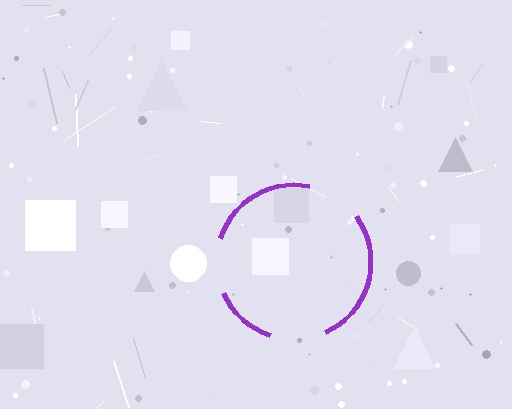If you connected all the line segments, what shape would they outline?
They would outline a circle.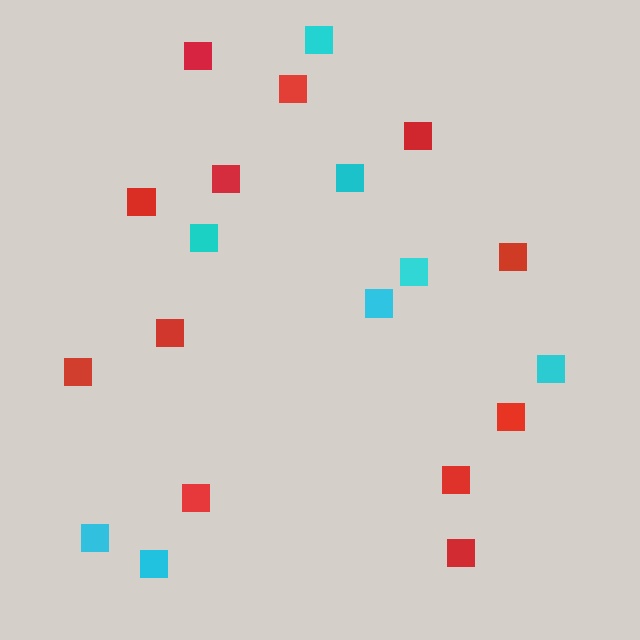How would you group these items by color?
There are 2 groups: one group of red squares (12) and one group of cyan squares (8).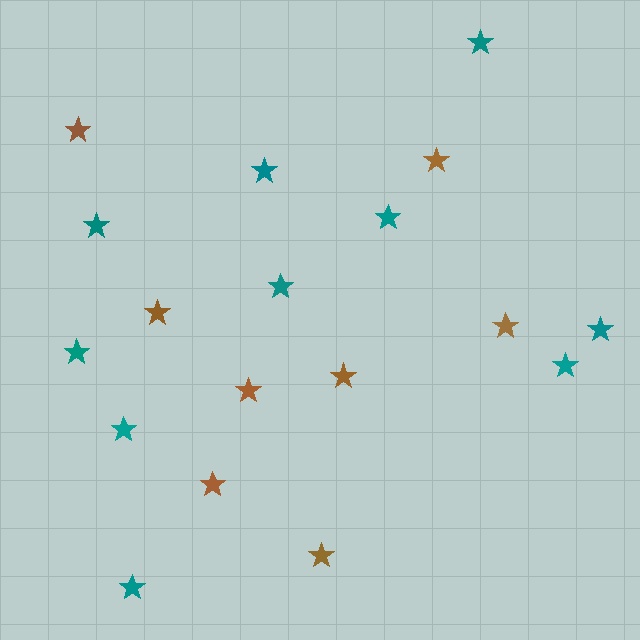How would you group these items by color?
There are 2 groups: one group of brown stars (8) and one group of teal stars (10).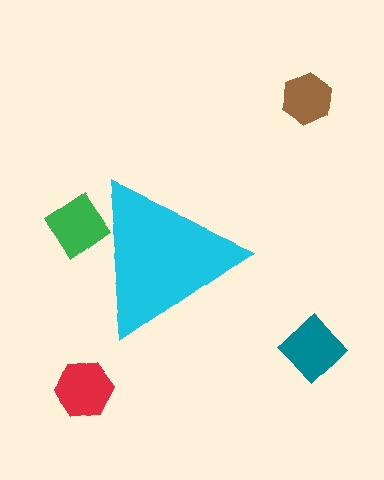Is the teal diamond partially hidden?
No, the teal diamond is fully visible.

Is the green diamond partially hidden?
Yes, the green diamond is partially hidden behind the cyan triangle.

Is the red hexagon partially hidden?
No, the red hexagon is fully visible.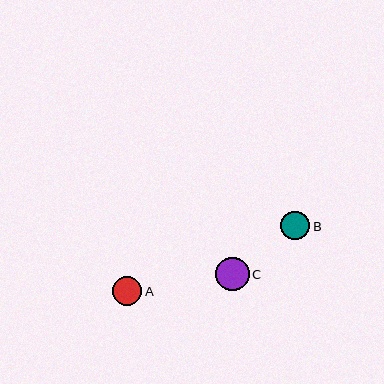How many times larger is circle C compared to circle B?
Circle C is approximately 1.2 times the size of circle B.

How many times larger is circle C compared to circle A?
Circle C is approximately 1.1 times the size of circle A.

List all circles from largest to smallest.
From largest to smallest: C, A, B.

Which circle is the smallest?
Circle B is the smallest with a size of approximately 29 pixels.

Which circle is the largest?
Circle C is the largest with a size of approximately 33 pixels.